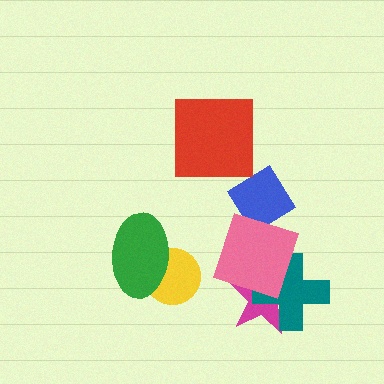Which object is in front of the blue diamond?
The pink diamond is in front of the blue diamond.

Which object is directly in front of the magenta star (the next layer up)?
The teal cross is directly in front of the magenta star.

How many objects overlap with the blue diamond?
1 object overlaps with the blue diamond.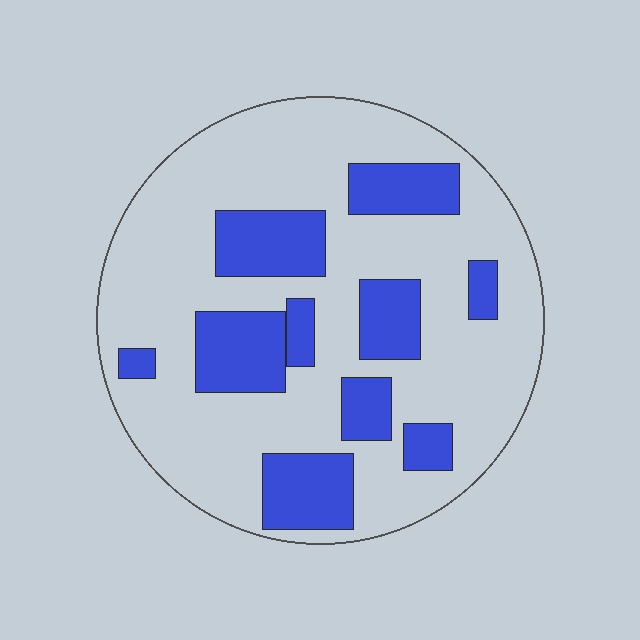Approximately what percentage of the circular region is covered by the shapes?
Approximately 25%.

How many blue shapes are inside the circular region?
10.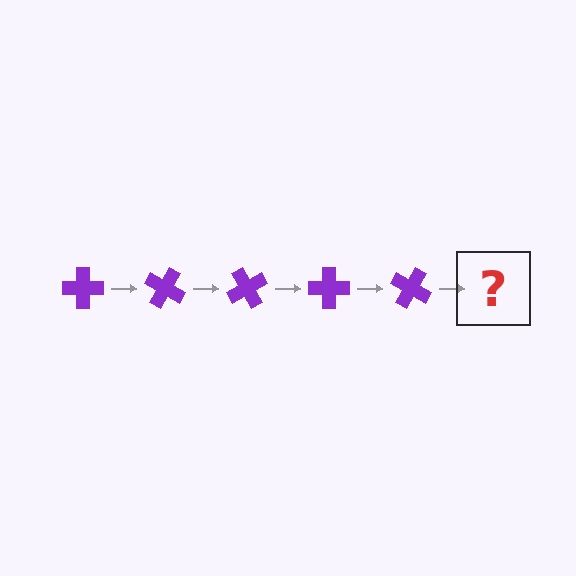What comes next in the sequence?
The next element should be a purple cross rotated 150 degrees.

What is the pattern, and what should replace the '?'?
The pattern is that the cross rotates 30 degrees each step. The '?' should be a purple cross rotated 150 degrees.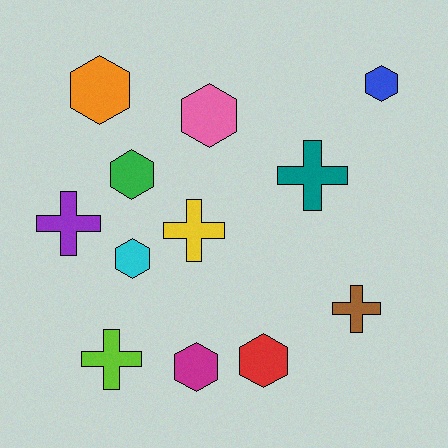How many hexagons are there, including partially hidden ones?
There are 7 hexagons.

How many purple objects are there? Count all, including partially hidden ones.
There is 1 purple object.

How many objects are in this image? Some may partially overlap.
There are 12 objects.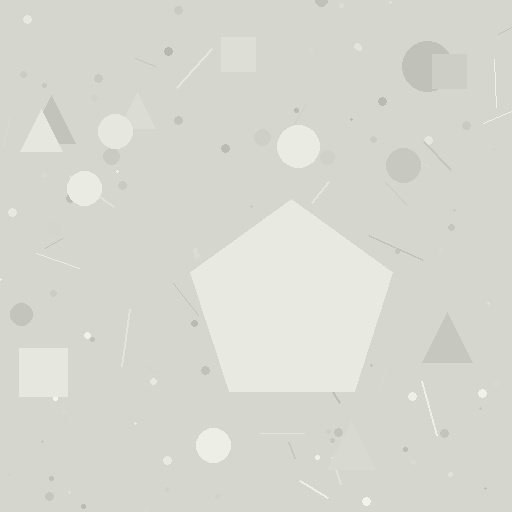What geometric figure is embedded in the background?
A pentagon is embedded in the background.